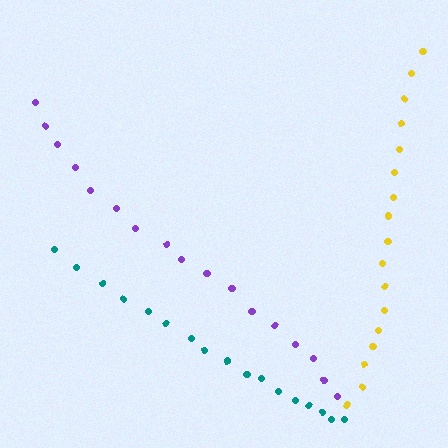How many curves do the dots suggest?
There are 3 distinct paths.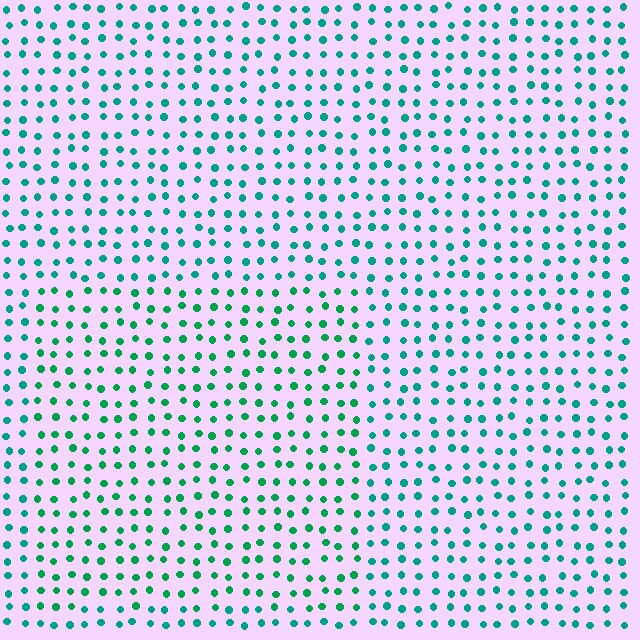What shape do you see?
I see a rectangle.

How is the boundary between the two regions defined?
The boundary is defined purely by a slight shift in hue (about 21 degrees). Spacing, size, and orientation are identical on both sides.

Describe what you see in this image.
The image is filled with small teal elements in a uniform arrangement. A rectangle-shaped region is visible where the elements are tinted to a slightly different hue, forming a subtle color boundary.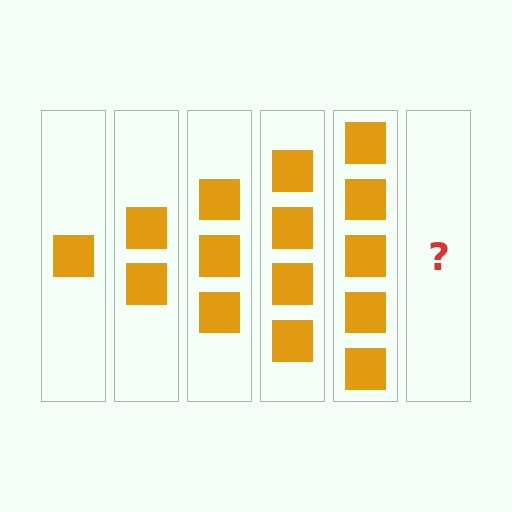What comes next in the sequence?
The next element should be 6 squares.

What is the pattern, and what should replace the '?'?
The pattern is that each step adds one more square. The '?' should be 6 squares.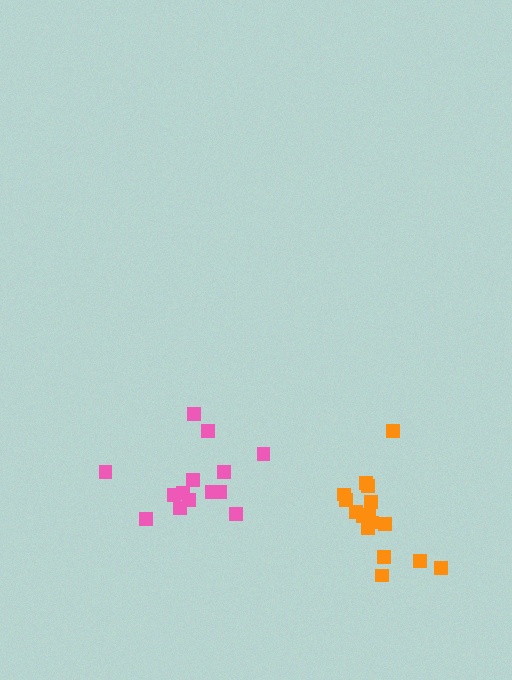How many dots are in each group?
Group 1: 14 dots, Group 2: 16 dots (30 total).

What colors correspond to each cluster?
The clusters are colored: pink, orange.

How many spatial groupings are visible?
There are 2 spatial groupings.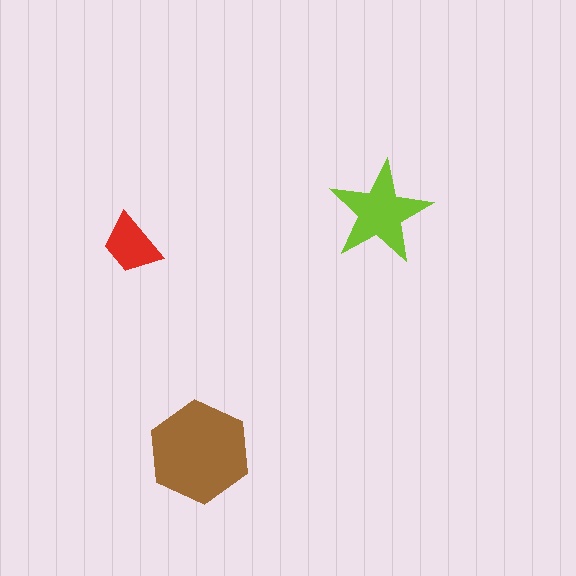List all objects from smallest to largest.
The red trapezoid, the lime star, the brown hexagon.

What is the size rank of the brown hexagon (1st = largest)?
1st.